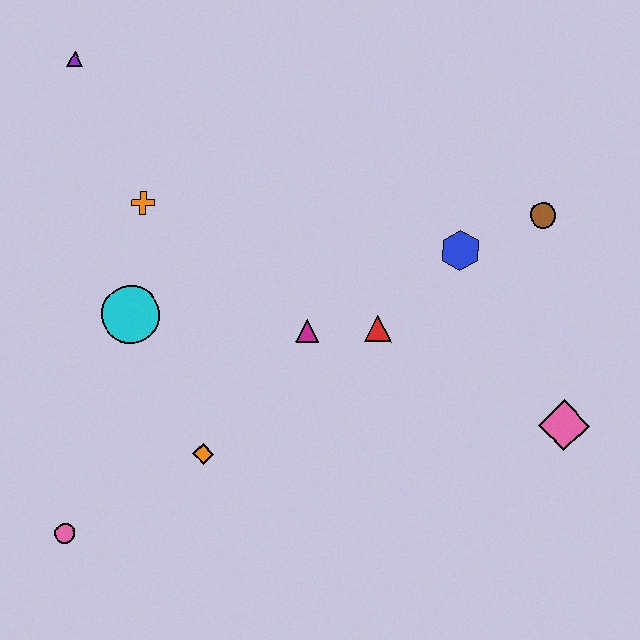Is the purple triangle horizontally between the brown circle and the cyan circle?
No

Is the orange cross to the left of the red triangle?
Yes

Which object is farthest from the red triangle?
The purple triangle is farthest from the red triangle.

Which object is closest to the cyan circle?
The orange cross is closest to the cyan circle.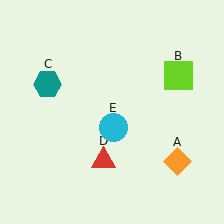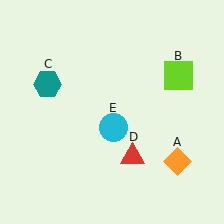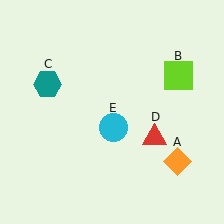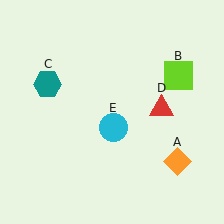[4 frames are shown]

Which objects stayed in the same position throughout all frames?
Orange diamond (object A) and lime square (object B) and teal hexagon (object C) and cyan circle (object E) remained stationary.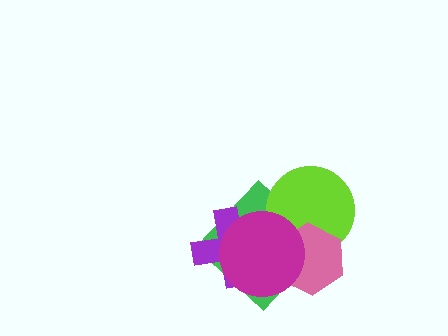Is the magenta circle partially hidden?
No, no other shape covers it.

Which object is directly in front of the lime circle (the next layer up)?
The pink hexagon is directly in front of the lime circle.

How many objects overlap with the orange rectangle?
5 objects overlap with the orange rectangle.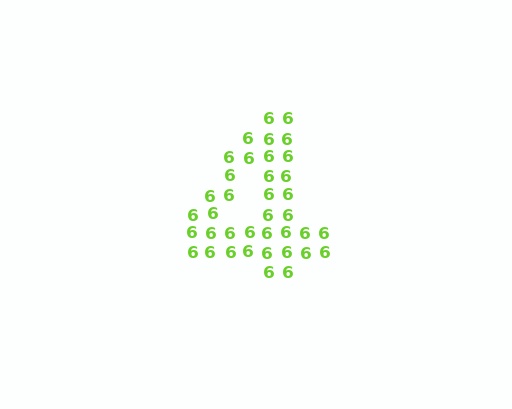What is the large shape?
The large shape is the digit 4.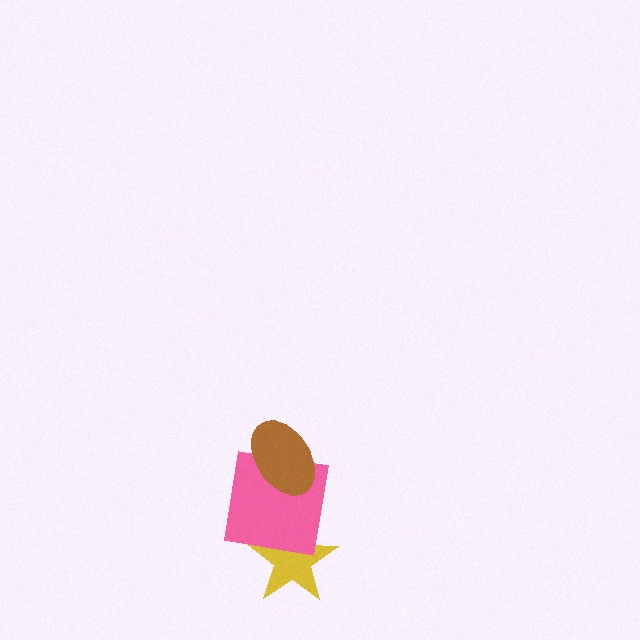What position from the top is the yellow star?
The yellow star is 3rd from the top.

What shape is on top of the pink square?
The brown ellipse is on top of the pink square.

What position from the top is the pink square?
The pink square is 2nd from the top.